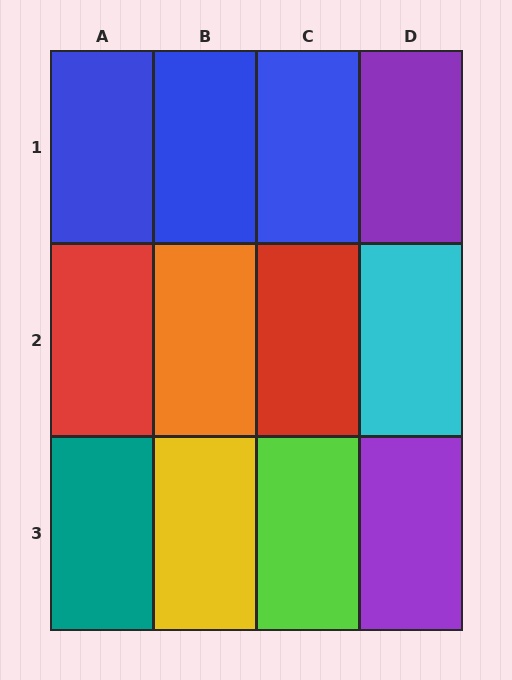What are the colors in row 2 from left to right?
Red, orange, red, cyan.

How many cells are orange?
1 cell is orange.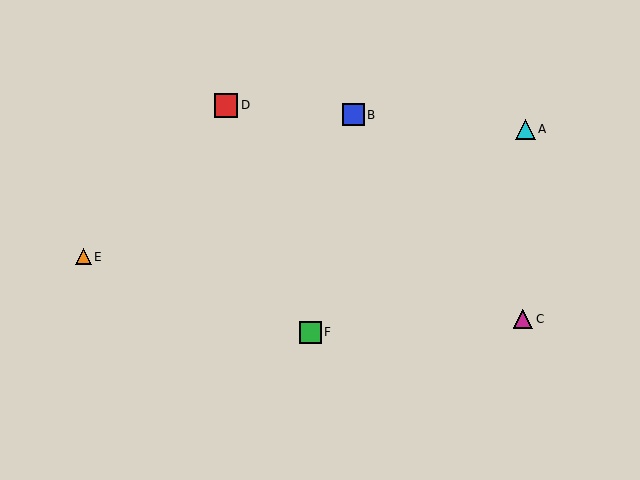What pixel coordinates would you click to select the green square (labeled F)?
Click at (310, 332) to select the green square F.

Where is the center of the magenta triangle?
The center of the magenta triangle is at (523, 319).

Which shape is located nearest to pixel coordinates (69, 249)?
The orange triangle (labeled E) at (83, 257) is nearest to that location.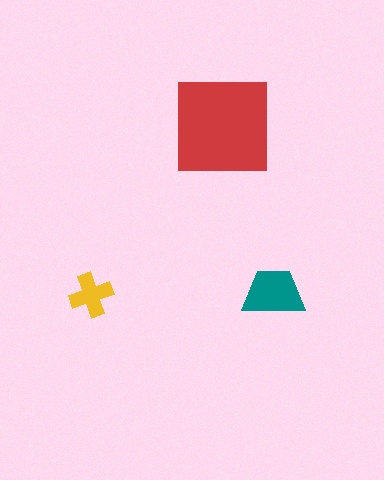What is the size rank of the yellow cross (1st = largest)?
3rd.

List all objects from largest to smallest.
The red square, the teal trapezoid, the yellow cross.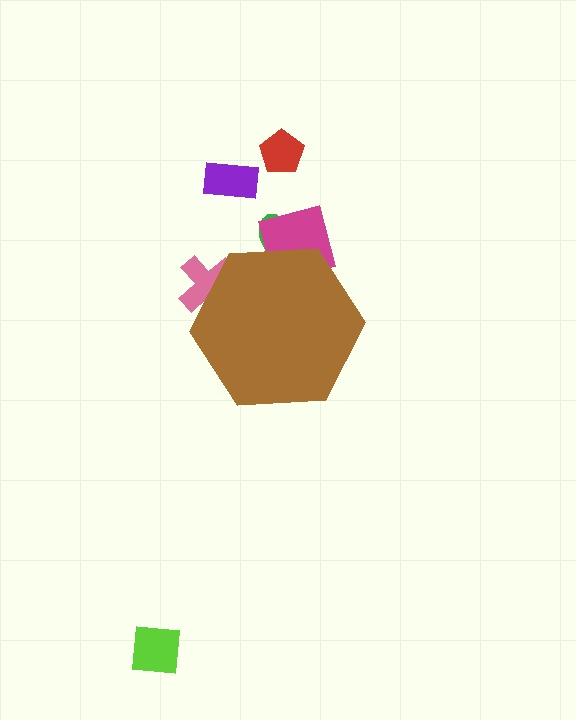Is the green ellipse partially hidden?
Yes, the green ellipse is partially hidden behind the brown hexagon.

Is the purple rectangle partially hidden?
No, the purple rectangle is fully visible.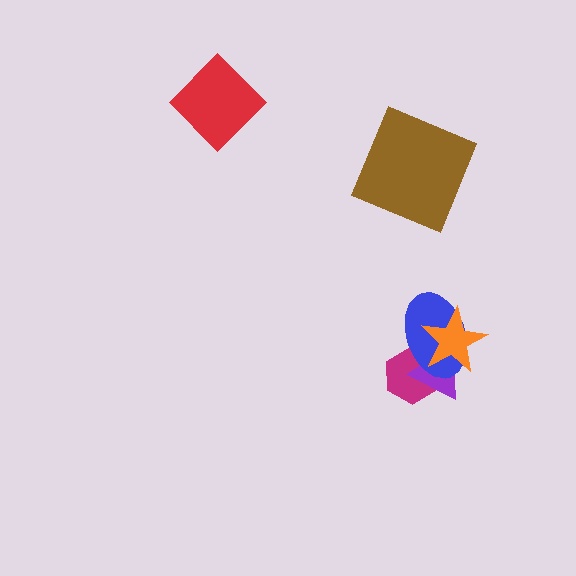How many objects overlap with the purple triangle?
3 objects overlap with the purple triangle.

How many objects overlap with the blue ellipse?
3 objects overlap with the blue ellipse.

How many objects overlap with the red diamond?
0 objects overlap with the red diamond.